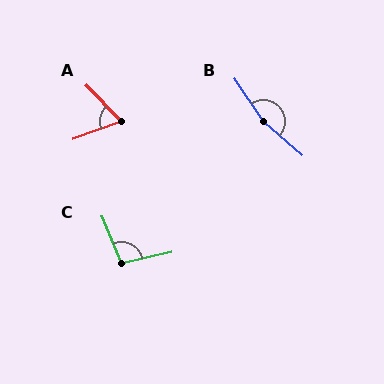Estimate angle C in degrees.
Approximately 99 degrees.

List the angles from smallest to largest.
A (65°), C (99°), B (166°).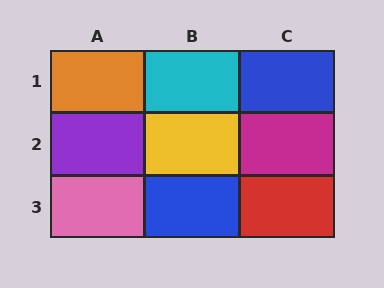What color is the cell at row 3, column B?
Blue.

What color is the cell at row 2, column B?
Yellow.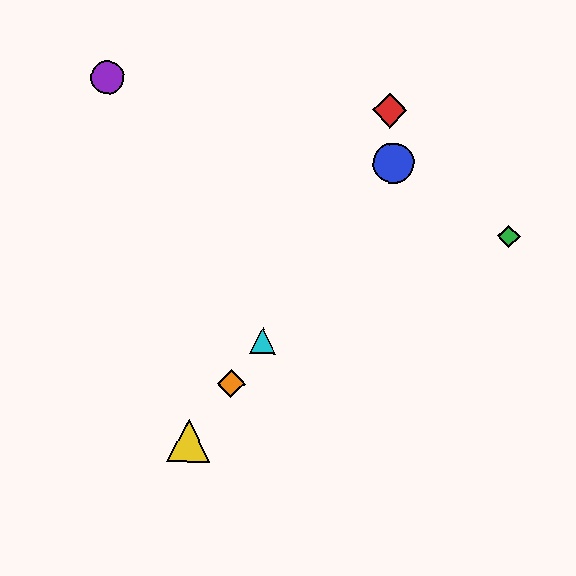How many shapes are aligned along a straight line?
4 shapes (the blue circle, the yellow triangle, the orange diamond, the cyan triangle) are aligned along a straight line.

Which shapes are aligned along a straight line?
The blue circle, the yellow triangle, the orange diamond, the cyan triangle are aligned along a straight line.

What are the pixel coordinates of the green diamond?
The green diamond is at (509, 236).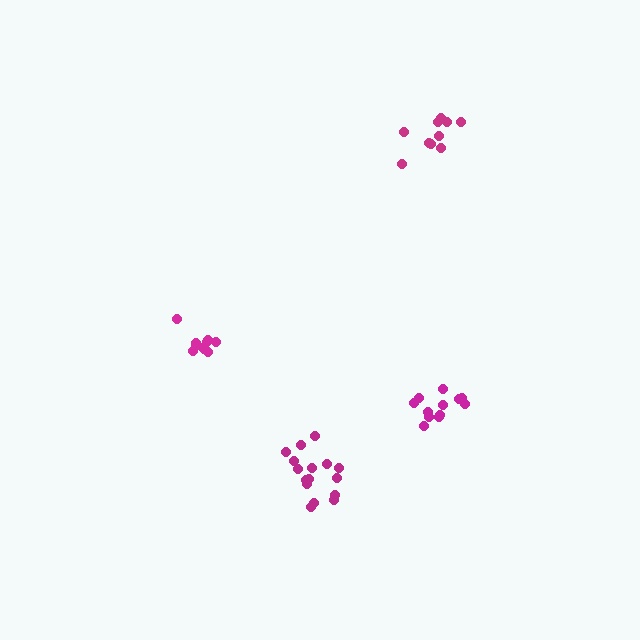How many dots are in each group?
Group 1: 12 dots, Group 2: 10 dots, Group 3: 10 dots, Group 4: 16 dots (48 total).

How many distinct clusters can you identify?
There are 4 distinct clusters.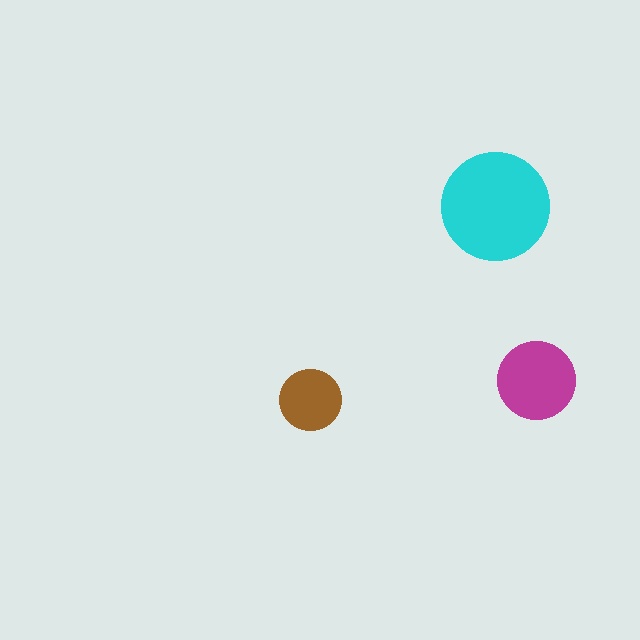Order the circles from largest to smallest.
the cyan one, the magenta one, the brown one.